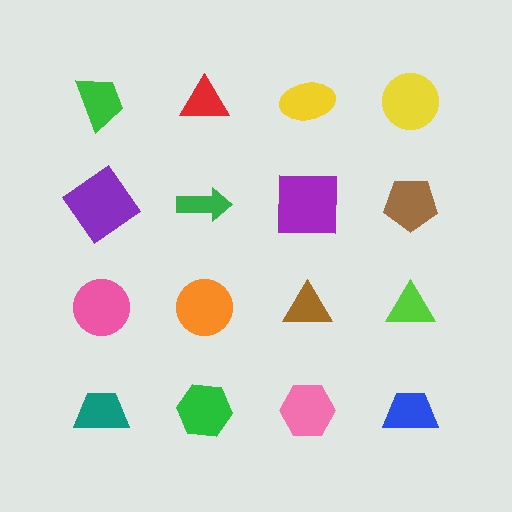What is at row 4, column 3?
A pink hexagon.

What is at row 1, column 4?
A yellow circle.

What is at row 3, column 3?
A brown triangle.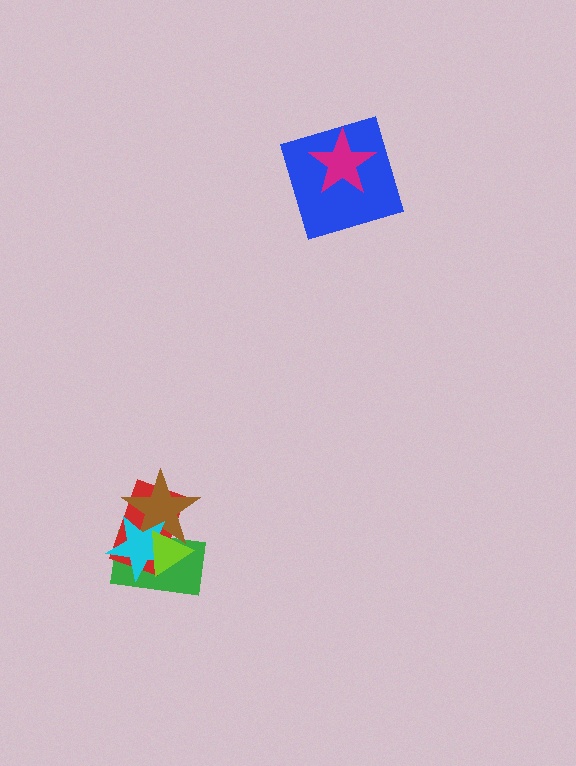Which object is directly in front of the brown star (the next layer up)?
The cyan star is directly in front of the brown star.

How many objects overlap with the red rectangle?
4 objects overlap with the red rectangle.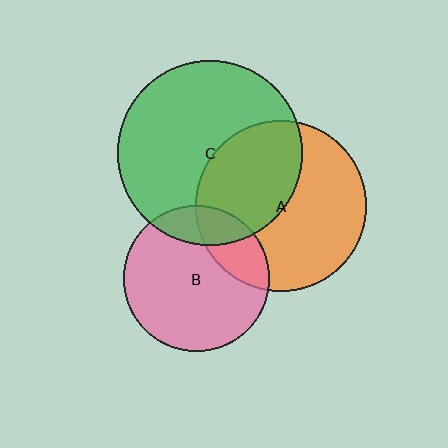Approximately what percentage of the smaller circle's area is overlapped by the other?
Approximately 15%.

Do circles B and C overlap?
Yes.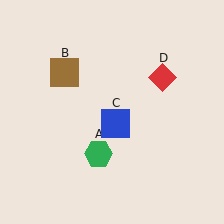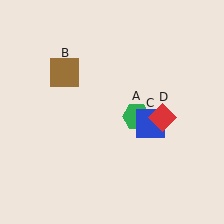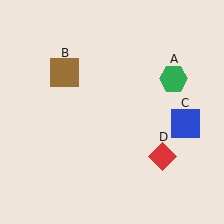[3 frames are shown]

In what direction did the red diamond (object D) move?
The red diamond (object D) moved down.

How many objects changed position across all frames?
3 objects changed position: green hexagon (object A), blue square (object C), red diamond (object D).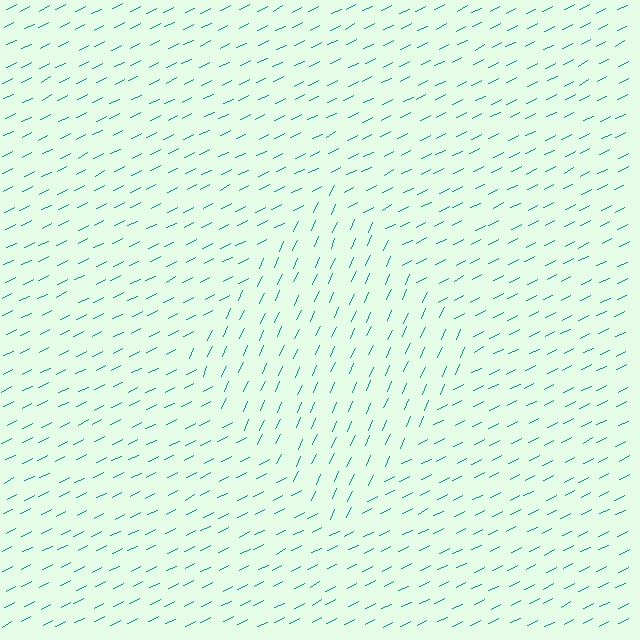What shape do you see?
I see a diamond.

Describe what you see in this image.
The image is filled with small teal line segments. A diamond region in the image has lines oriented differently from the surrounding lines, creating a visible texture boundary.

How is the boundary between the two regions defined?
The boundary is defined purely by a change in line orientation (approximately 40 degrees difference). All lines are the same color and thickness.